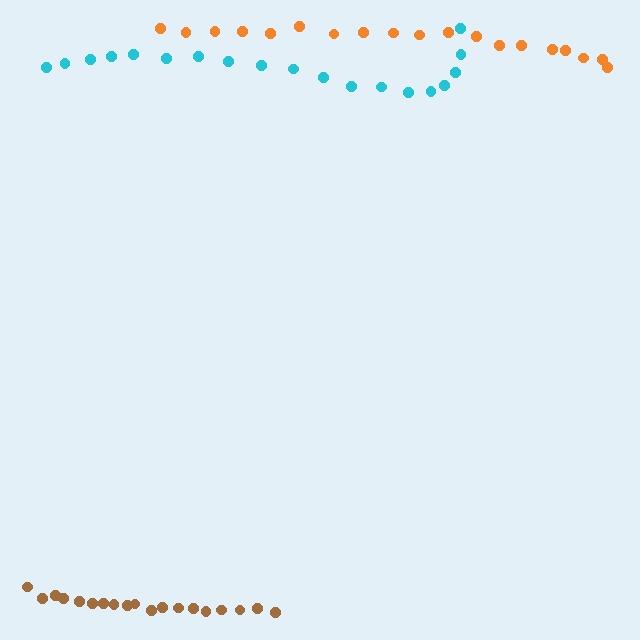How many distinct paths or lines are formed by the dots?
There are 3 distinct paths.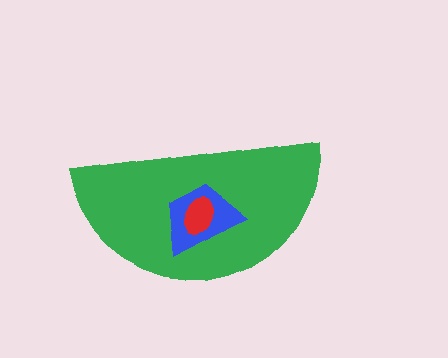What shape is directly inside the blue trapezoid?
The red ellipse.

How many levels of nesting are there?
3.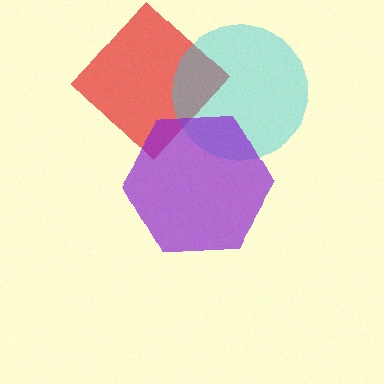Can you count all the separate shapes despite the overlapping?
Yes, there are 3 separate shapes.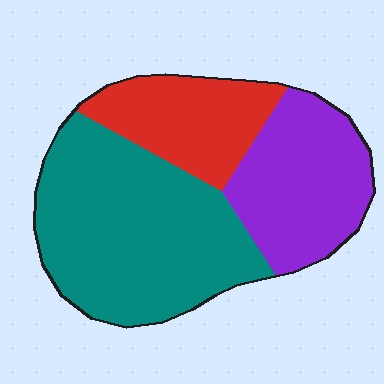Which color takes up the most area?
Teal, at roughly 50%.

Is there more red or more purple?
Purple.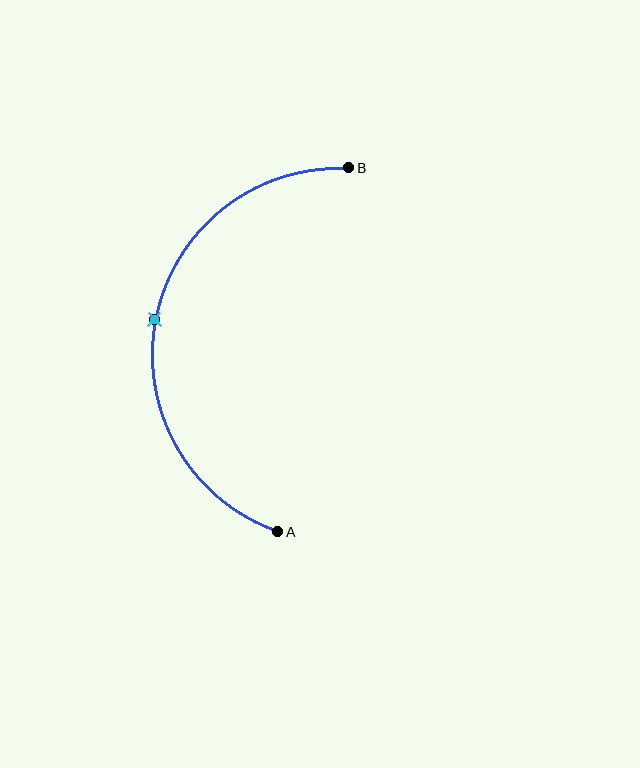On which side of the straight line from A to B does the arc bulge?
The arc bulges to the left of the straight line connecting A and B.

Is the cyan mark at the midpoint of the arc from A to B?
Yes. The cyan mark lies on the arc at equal arc-length from both A and B — it is the arc midpoint.